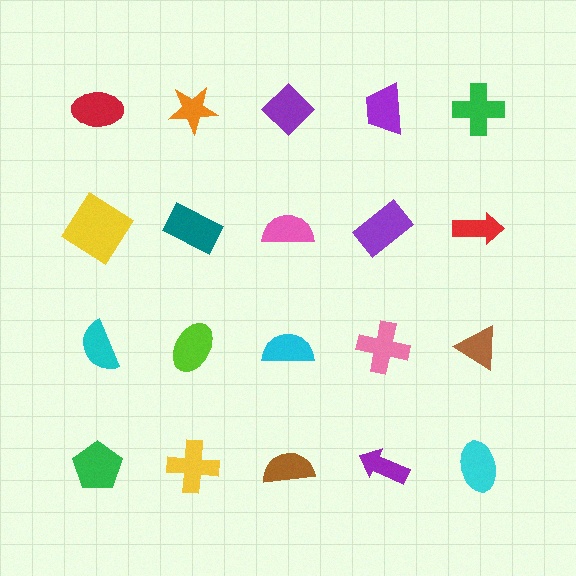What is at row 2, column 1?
A yellow diamond.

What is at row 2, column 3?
A pink semicircle.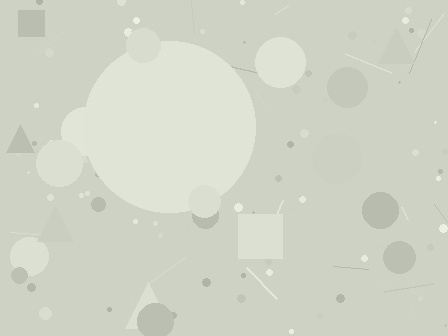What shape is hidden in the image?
A circle is hidden in the image.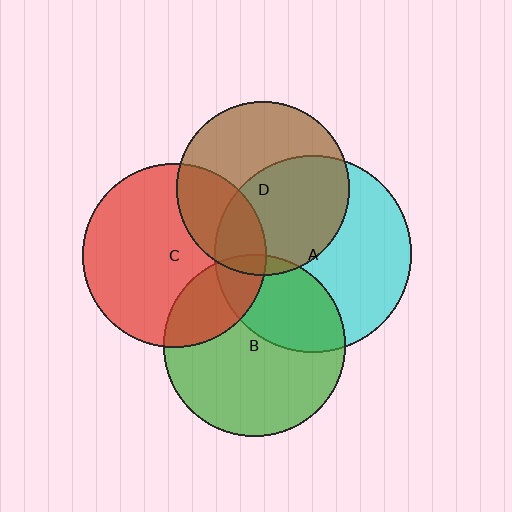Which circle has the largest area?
Circle A (cyan).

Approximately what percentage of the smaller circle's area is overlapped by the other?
Approximately 35%.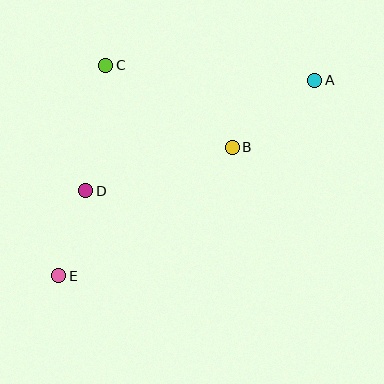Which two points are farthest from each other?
Points A and E are farthest from each other.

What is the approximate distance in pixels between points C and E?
The distance between C and E is approximately 216 pixels.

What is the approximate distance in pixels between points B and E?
The distance between B and E is approximately 216 pixels.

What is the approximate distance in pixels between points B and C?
The distance between B and C is approximately 151 pixels.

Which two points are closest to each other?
Points D and E are closest to each other.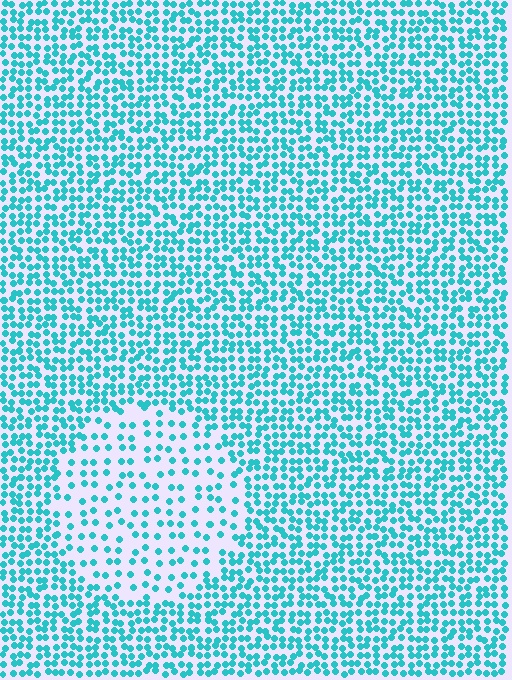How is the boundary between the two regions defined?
The boundary is defined by a change in element density (approximately 2.2x ratio). All elements are the same color, size, and shape.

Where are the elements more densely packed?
The elements are more densely packed outside the circle boundary.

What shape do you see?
I see a circle.